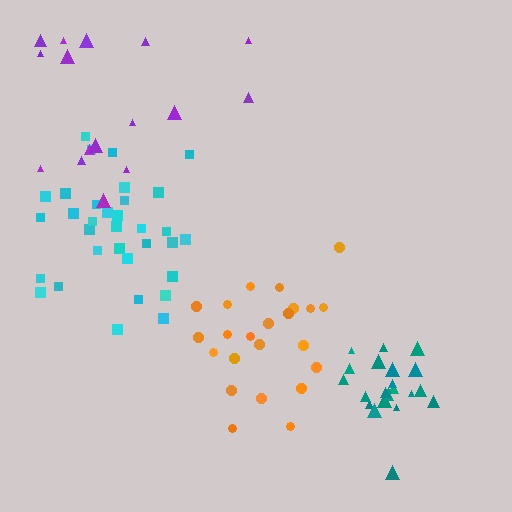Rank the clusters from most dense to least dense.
teal, cyan, orange, purple.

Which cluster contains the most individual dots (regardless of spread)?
Cyan (33).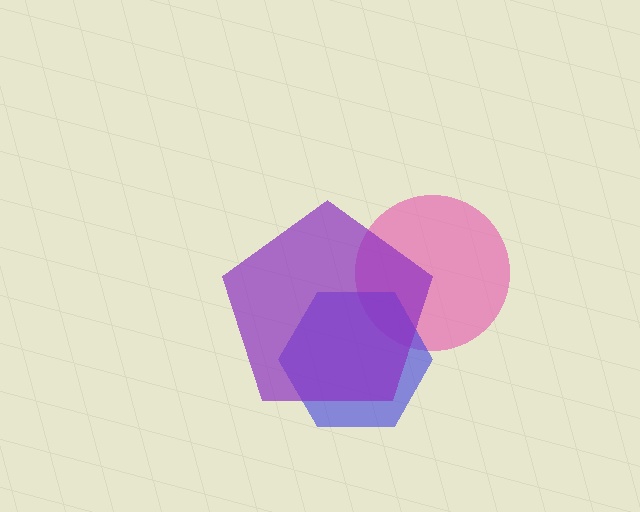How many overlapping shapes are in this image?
There are 3 overlapping shapes in the image.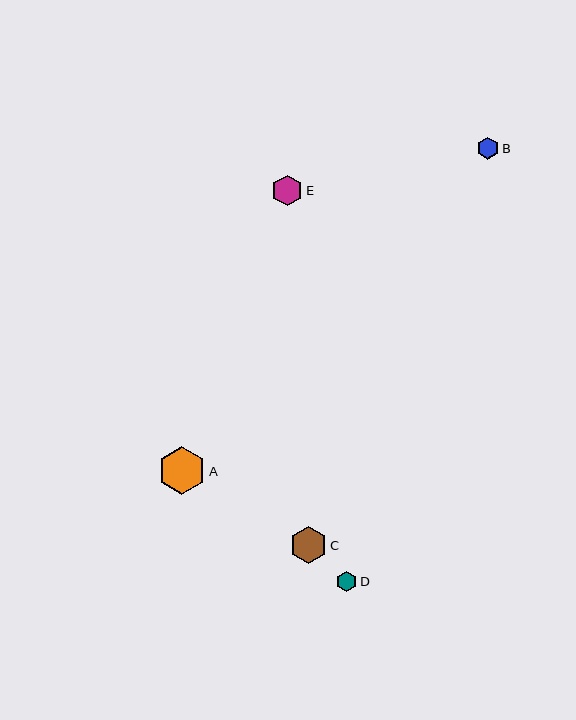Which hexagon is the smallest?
Hexagon D is the smallest with a size of approximately 20 pixels.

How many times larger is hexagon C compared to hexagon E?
Hexagon C is approximately 1.2 times the size of hexagon E.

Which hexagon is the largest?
Hexagon A is the largest with a size of approximately 47 pixels.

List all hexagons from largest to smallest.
From largest to smallest: A, C, E, B, D.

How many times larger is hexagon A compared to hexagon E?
Hexagon A is approximately 1.5 times the size of hexagon E.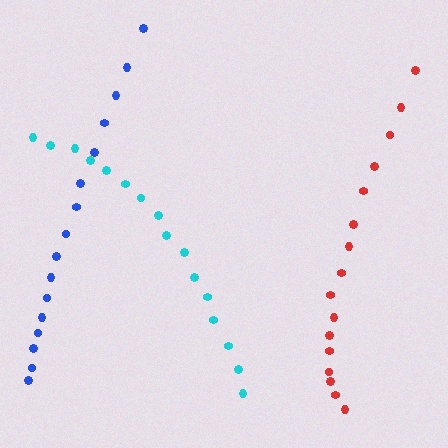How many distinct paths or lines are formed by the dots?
There are 3 distinct paths.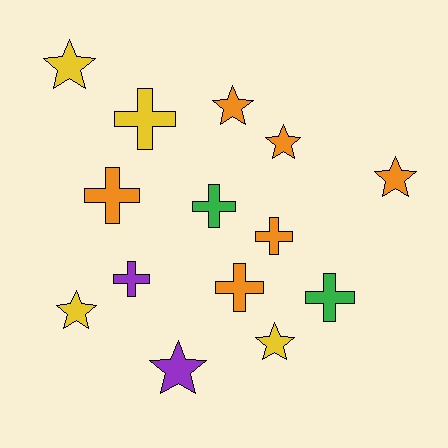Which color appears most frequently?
Orange, with 6 objects.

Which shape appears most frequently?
Cross, with 7 objects.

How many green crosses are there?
There are 2 green crosses.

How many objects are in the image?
There are 14 objects.